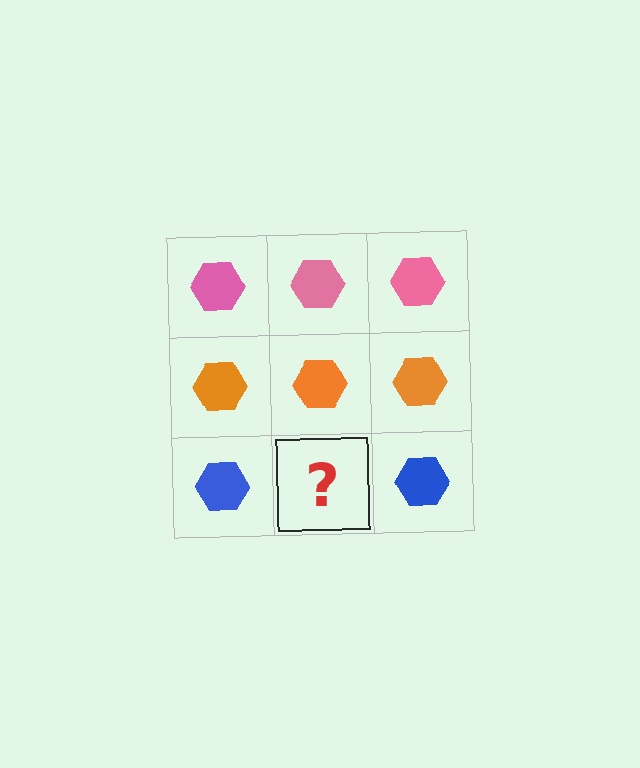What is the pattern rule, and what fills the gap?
The rule is that each row has a consistent color. The gap should be filled with a blue hexagon.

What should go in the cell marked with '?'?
The missing cell should contain a blue hexagon.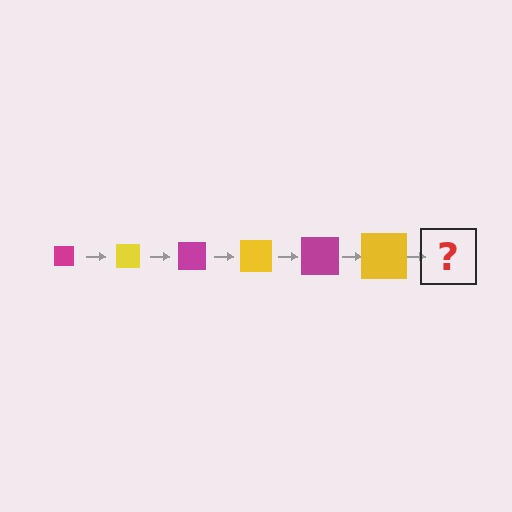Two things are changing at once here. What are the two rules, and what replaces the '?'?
The two rules are that the square grows larger each step and the color cycles through magenta and yellow. The '?' should be a magenta square, larger than the previous one.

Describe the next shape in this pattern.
It should be a magenta square, larger than the previous one.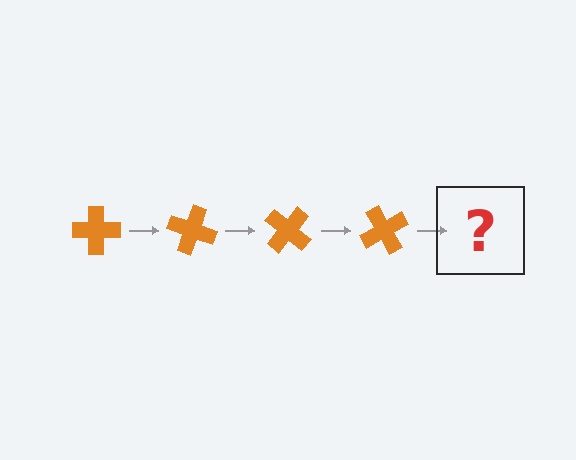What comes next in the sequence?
The next element should be an orange cross rotated 80 degrees.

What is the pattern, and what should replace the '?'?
The pattern is that the cross rotates 20 degrees each step. The '?' should be an orange cross rotated 80 degrees.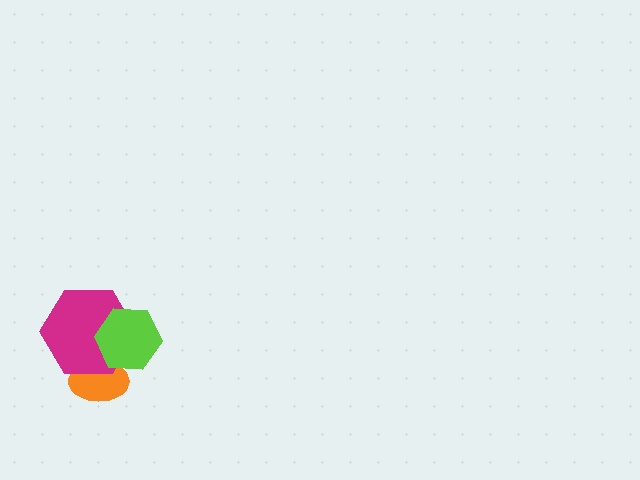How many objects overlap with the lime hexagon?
2 objects overlap with the lime hexagon.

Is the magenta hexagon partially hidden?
Yes, it is partially covered by another shape.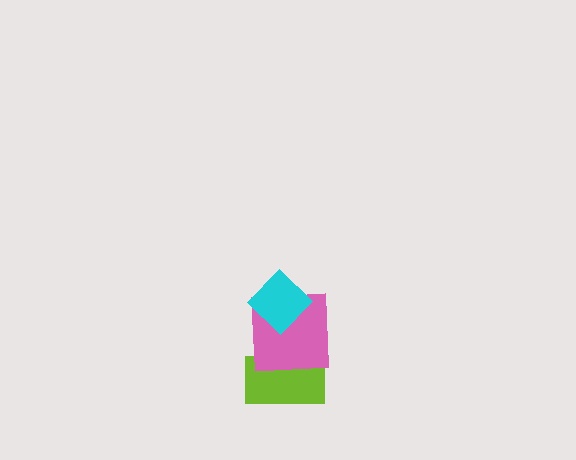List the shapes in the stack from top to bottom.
From top to bottom: the cyan diamond, the pink square, the lime rectangle.